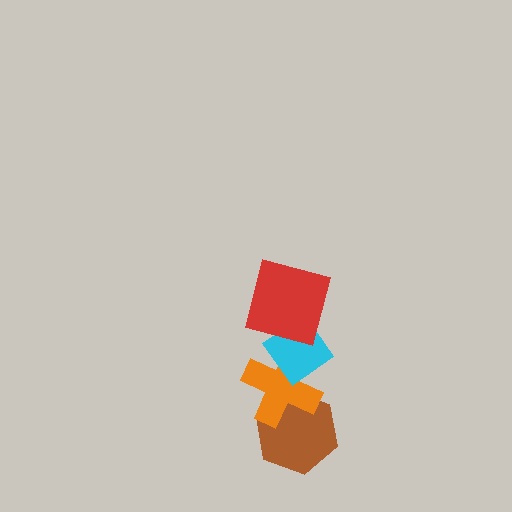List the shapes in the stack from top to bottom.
From top to bottom: the red square, the cyan diamond, the orange cross, the brown hexagon.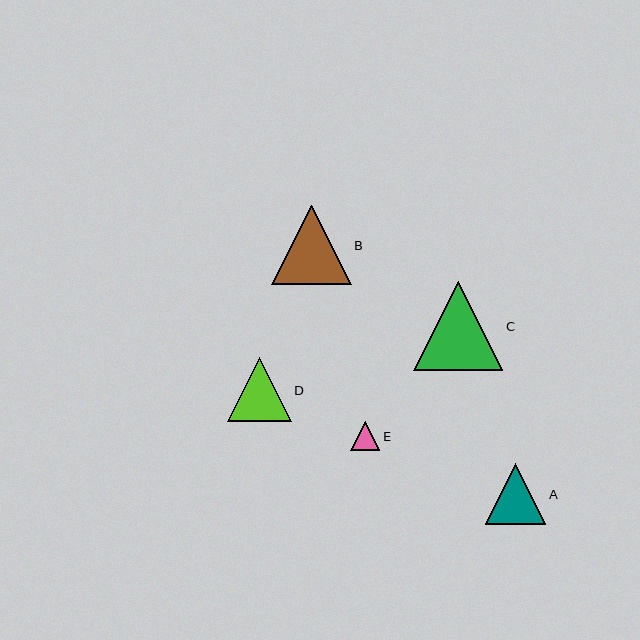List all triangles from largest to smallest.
From largest to smallest: C, B, D, A, E.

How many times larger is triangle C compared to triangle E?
Triangle C is approximately 3.0 times the size of triangle E.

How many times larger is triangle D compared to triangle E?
Triangle D is approximately 2.2 times the size of triangle E.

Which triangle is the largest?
Triangle C is the largest with a size of approximately 90 pixels.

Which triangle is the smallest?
Triangle E is the smallest with a size of approximately 29 pixels.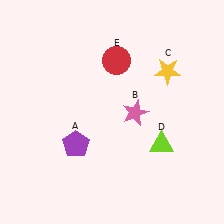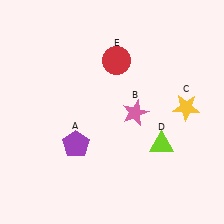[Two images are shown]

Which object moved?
The yellow star (C) moved down.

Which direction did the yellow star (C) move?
The yellow star (C) moved down.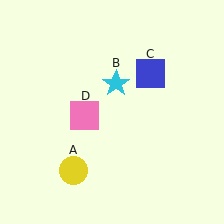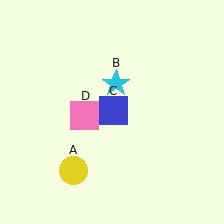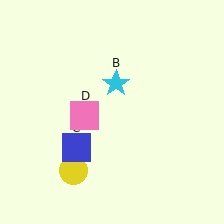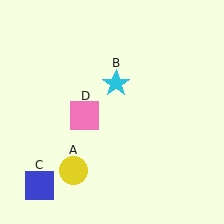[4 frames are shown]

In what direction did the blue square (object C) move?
The blue square (object C) moved down and to the left.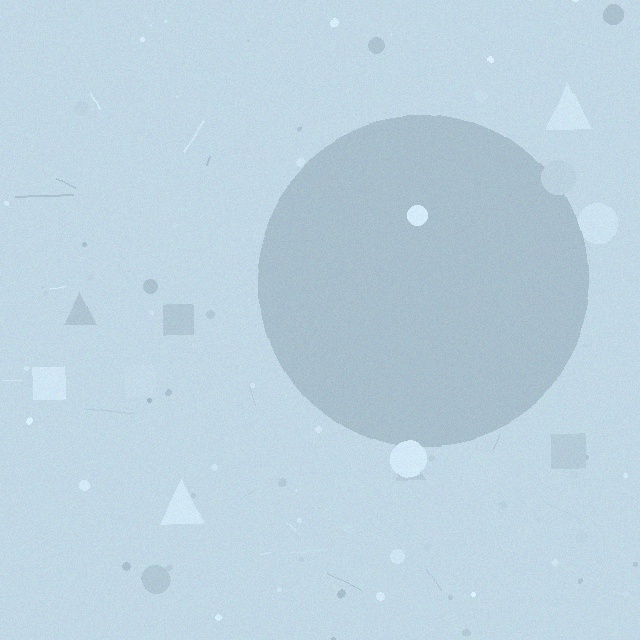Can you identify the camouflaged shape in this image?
The camouflaged shape is a circle.